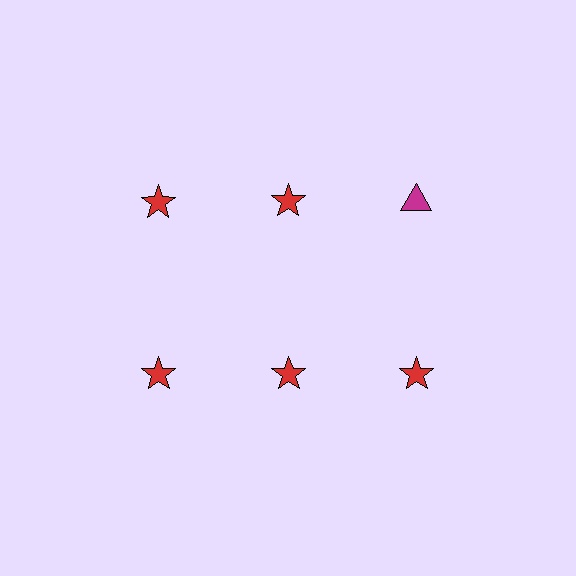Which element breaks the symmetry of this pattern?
The magenta triangle in the top row, center column breaks the symmetry. All other shapes are red stars.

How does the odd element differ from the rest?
It differs in both color (magenta instead of red) and shape (triangle instead of star).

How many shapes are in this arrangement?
There are 6 shapes arranged in a grid pattern.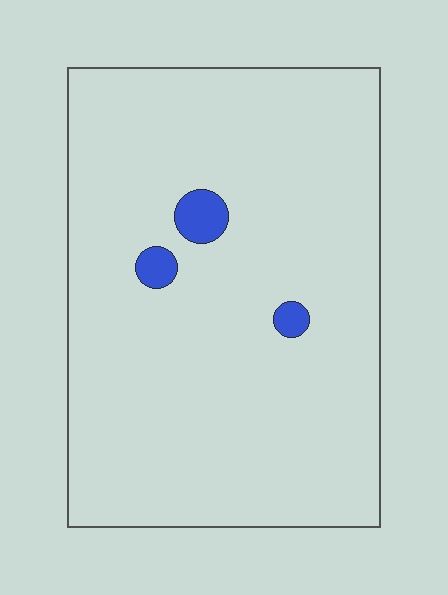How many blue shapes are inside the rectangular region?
3.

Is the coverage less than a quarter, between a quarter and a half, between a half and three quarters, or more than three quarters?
Less than a quarter.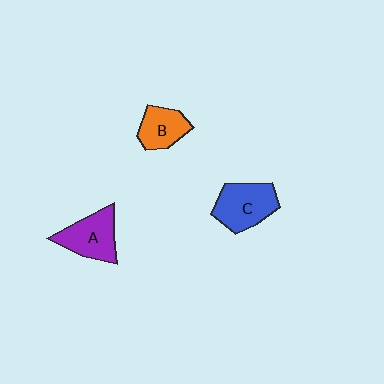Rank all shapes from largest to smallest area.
From largest to smallest: C (blue), A (purple), B (orange).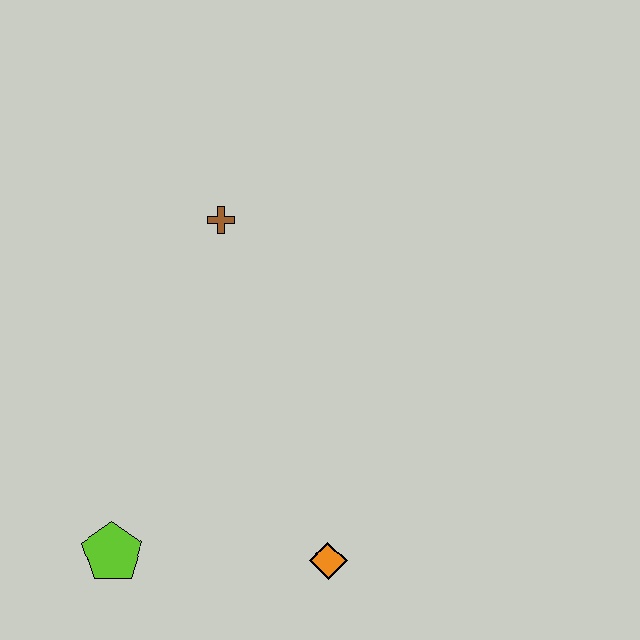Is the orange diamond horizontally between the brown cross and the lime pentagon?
No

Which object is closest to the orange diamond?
The lime pentagon is closest to the orange diamond.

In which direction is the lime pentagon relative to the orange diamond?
The lime pentagon is to the left of the orange diamond.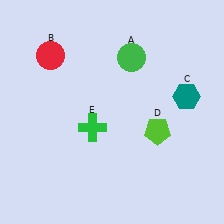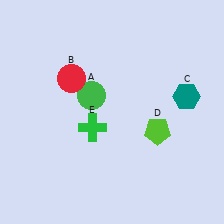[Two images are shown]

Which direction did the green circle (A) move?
The green circle (A) moved left.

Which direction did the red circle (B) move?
The red circle (B) moved down.